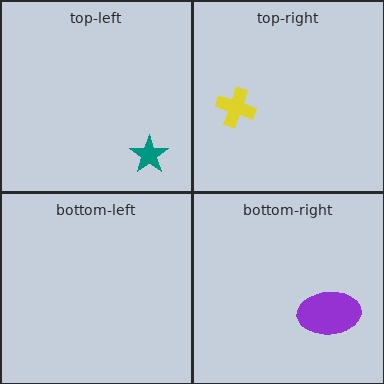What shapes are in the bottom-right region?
The purple ellipse.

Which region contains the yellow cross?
The top-right region.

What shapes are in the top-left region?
The teal star.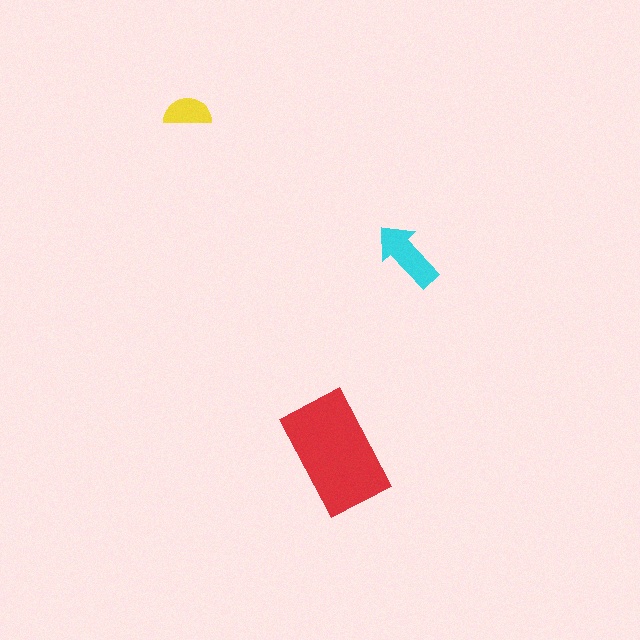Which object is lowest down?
The red rectangle is bottommost.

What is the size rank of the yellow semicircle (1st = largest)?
3rd.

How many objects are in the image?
There are 3 objects in the image.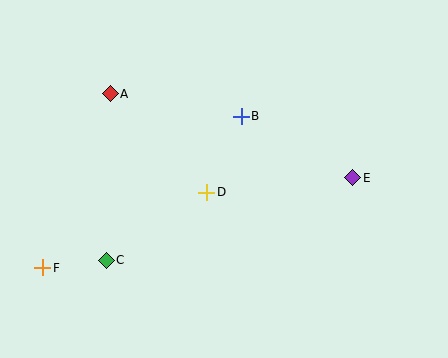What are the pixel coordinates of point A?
Point A is at (110, 94).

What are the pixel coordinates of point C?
Point C is at (106, 260).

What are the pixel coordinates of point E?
Point E is at (353, 178).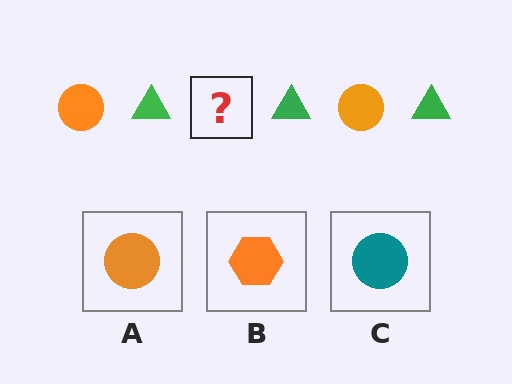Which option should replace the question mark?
Option A.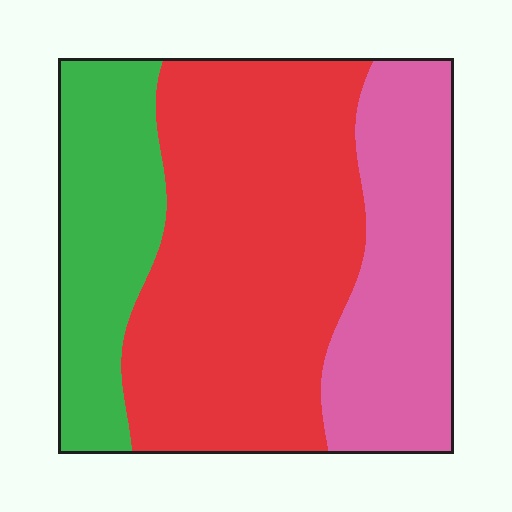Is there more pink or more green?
Pink.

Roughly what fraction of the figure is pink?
Pink covers about 25% of the figure.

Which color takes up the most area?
Red, at roughly 50%.